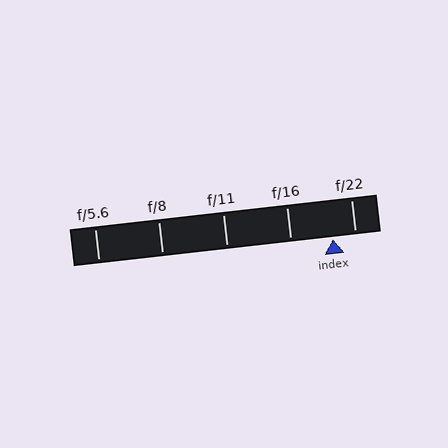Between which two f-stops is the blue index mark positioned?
The index mark is between f/16 and f/22.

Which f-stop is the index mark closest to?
The index mark is closest to f/22.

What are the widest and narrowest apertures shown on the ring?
The widest aperture shown is f/5.6 and the narrowest is f/22.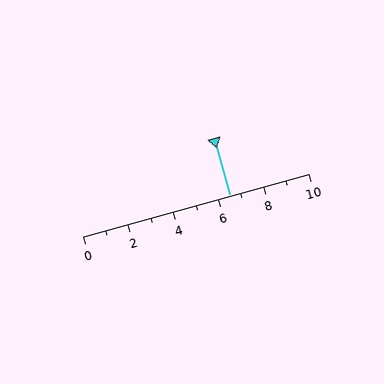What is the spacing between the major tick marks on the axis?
The major ticks are spaced 2 apart.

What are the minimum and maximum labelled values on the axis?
The axis runs from 0 to 10.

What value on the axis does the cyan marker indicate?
The marker indicates approximately 6.5.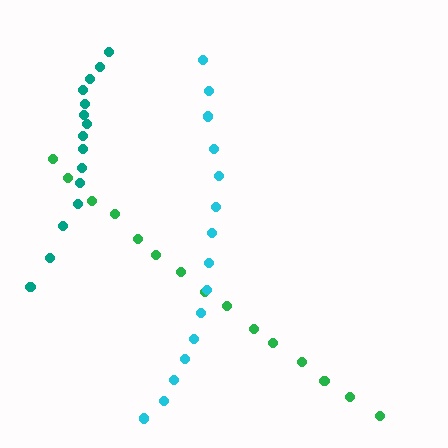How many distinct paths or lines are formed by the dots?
There are 3 distinct paths.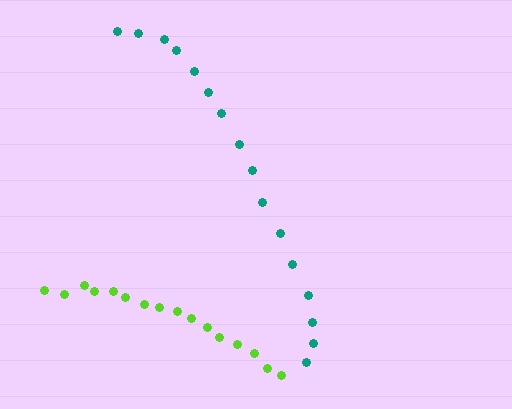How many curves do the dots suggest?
There are 2 distinct paths.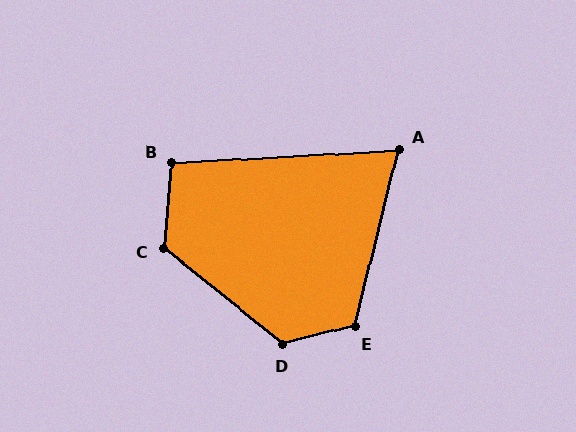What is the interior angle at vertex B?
Approximately 98 degrees (obtuse).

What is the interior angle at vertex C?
Approximately 124 degrees (obtuse).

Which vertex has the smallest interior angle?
A, at approximately 73 degrees.